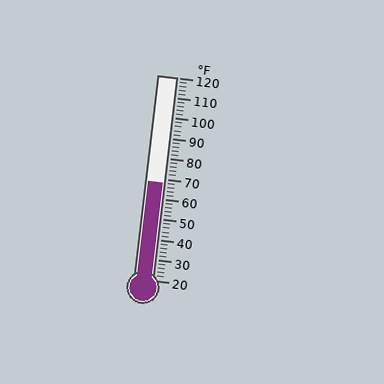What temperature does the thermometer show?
The thermometer shows approximately 68°F.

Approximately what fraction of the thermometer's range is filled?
The thermometer is filled to approximately 50% of its range.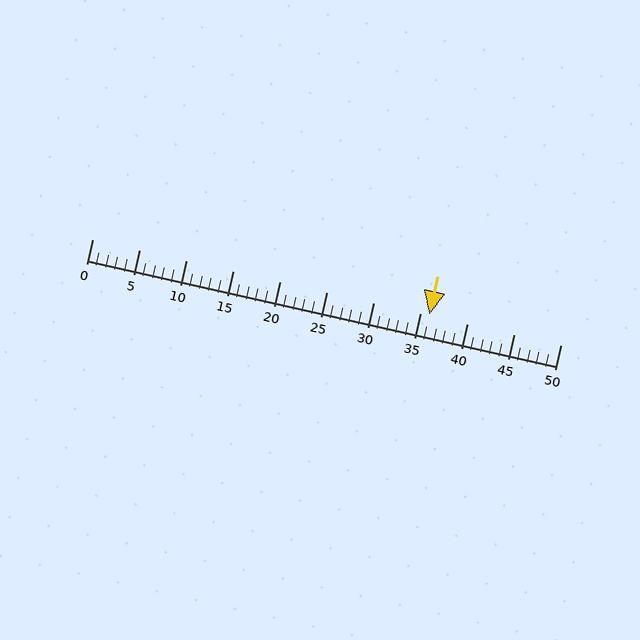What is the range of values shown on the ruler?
The ruler shows values from 0 to 50.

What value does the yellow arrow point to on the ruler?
The yellow arrow points to approximately 36.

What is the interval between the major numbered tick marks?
The major tick marks are spaced 5 units apart.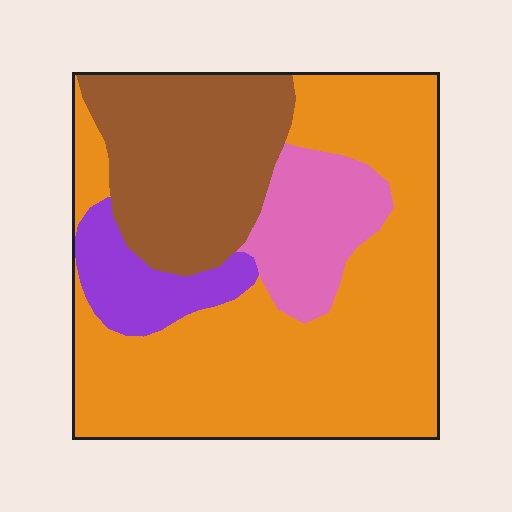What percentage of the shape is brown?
Brown takes up about one quarter (1/4) of the shape.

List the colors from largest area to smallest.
From largest to smallest: orange, brown, pink, purple.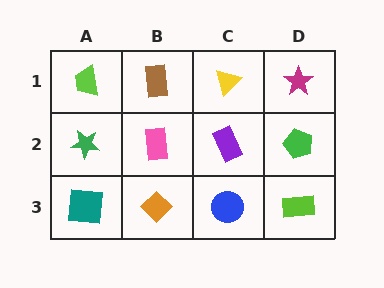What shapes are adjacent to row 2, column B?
A brown rectangle (row 1, column B), an orange diamond (row 3, column B), a green star (row 2, column A), a purple rectangle (row 2, column C).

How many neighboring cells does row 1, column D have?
2.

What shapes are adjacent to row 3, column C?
A purple rectangle (row 2, column C), an orange diamond (row 3, column B), a lime rectangle (row 3, column D).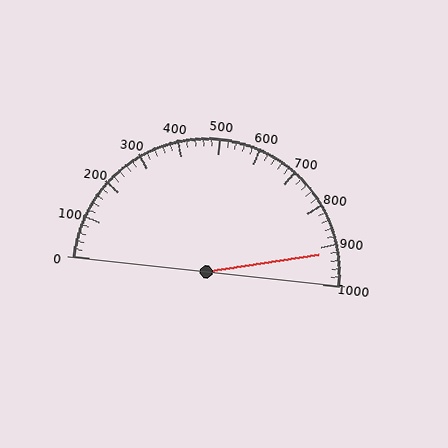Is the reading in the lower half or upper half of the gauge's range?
The reading is in the upper half of the range (0 to 1000).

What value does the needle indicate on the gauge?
The needle indicates approximately 920.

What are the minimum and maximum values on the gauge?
The gauge ranges from 0 to 1000.